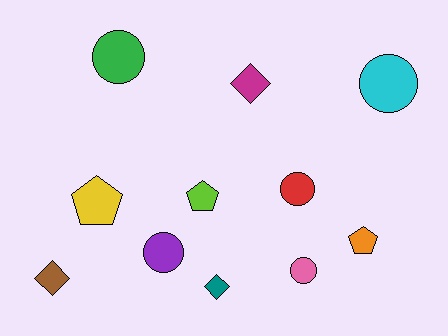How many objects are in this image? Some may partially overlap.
There are 11 objects.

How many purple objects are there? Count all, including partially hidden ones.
There is 1 purple object.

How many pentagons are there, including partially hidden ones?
There are 3 pentagons.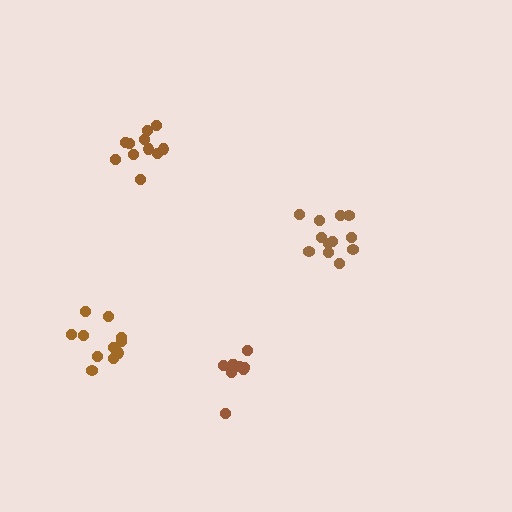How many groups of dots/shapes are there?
There are 4 groups.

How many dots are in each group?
Group 1: 11 dots, Group 2: 12 dots, Group 3: 12 dots, Group 4: 11 dots (46 total).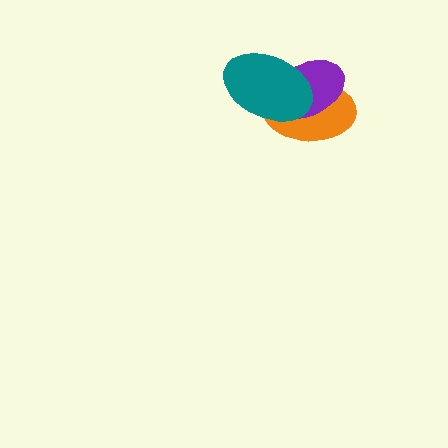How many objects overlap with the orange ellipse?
2 objects overlap with the orange ellipse.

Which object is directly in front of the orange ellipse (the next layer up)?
The purple ellipse is directly in front of the orange ellipse.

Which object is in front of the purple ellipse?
The teal ellipse is in front of the purple ellipse.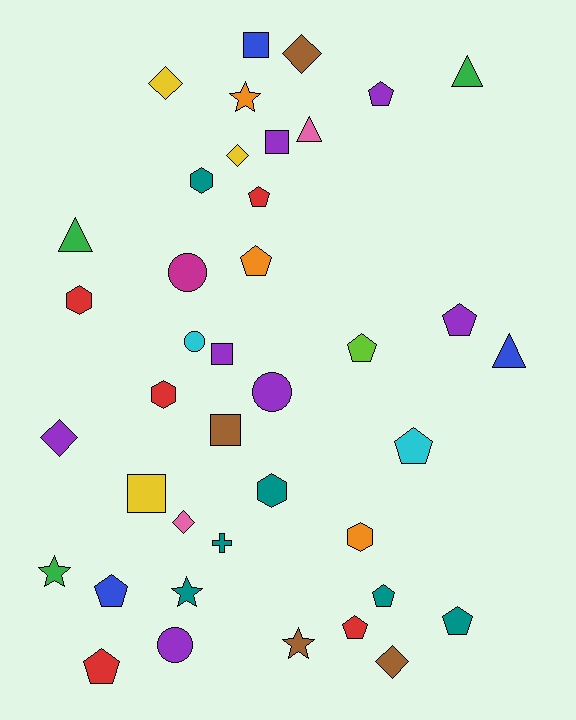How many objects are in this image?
There are 40 objects.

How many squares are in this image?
There are 5 squares.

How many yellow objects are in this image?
There are 3 yellow objects.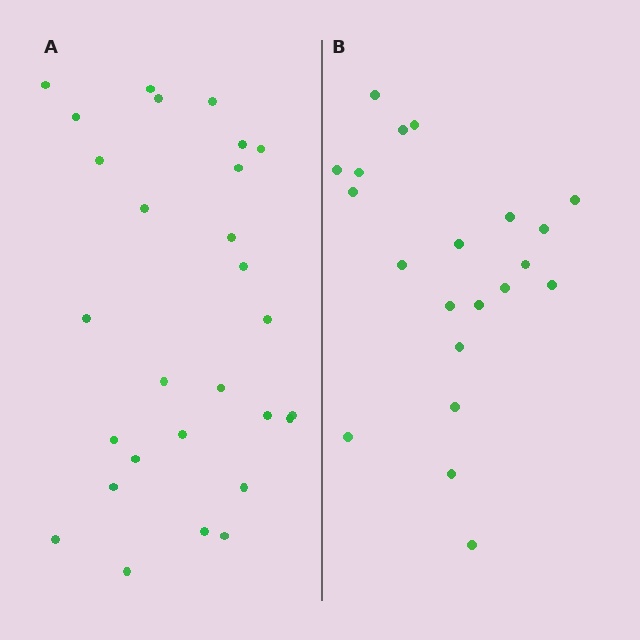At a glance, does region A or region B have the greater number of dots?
Region A (the left region) has more dots.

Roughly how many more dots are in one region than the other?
Region A has roughly 8 or so more dots than region B.